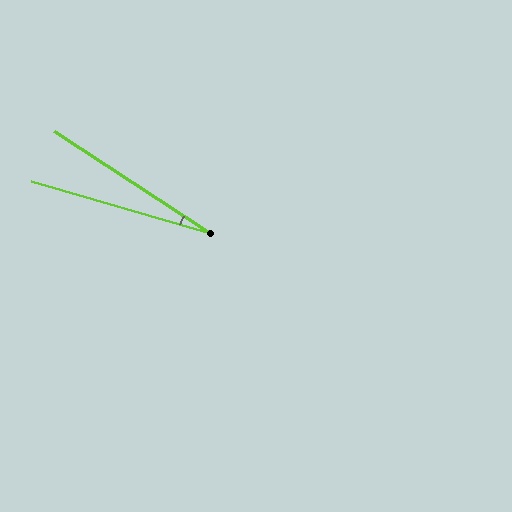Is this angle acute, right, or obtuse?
It is acute.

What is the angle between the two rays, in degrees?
Approximately 17 degrees.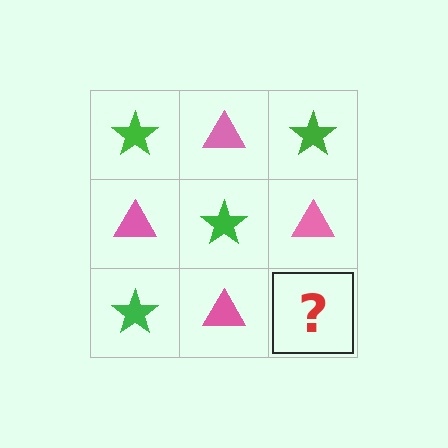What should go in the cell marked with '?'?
The missing cell should contain a green star.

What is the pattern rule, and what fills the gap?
The rule is that it alternates green star and pink triangle in a checkerboard pattern. The gap should be filled with a green star.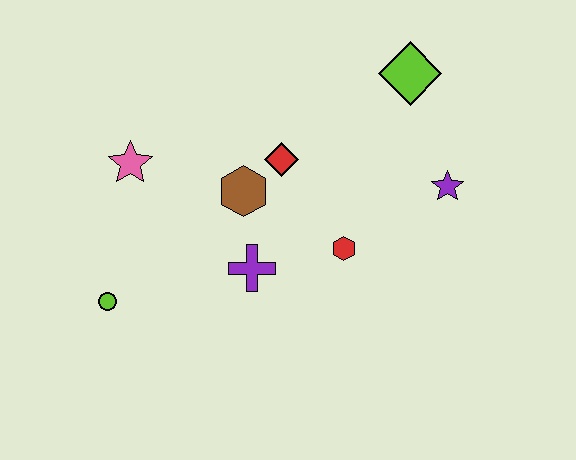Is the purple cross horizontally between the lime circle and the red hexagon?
Yes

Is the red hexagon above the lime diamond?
No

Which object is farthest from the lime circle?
The lime diamond is farthest from the lime circle.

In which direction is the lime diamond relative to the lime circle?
The lime diamond is to the right of the lime circle.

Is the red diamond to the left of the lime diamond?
Yes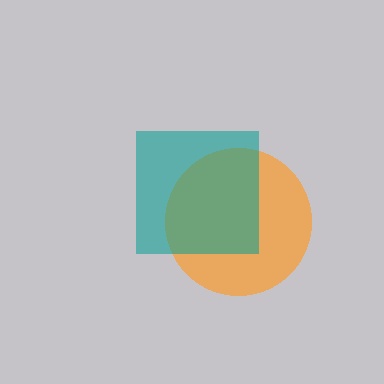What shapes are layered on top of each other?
The layered shapes are: an orange circle, a teal square.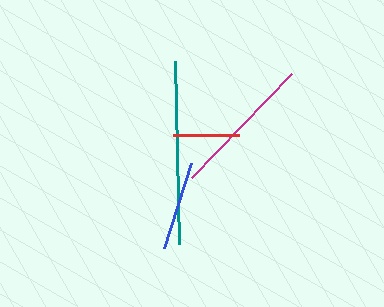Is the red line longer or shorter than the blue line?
The blue line is longer than the red line.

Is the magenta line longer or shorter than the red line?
The magenta line is longer than the red line.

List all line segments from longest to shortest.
From longest to shortest: teal, magenta, blue, red.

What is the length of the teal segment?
The teal segment is approximately 183 pixels long.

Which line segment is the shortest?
The red line is the shortest at approximately 67 pixels.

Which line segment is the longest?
The teal line is the longest at approximately 183 pixels.